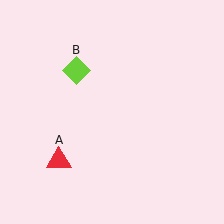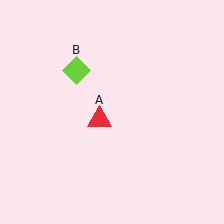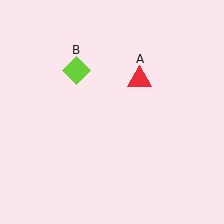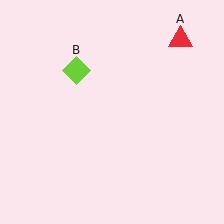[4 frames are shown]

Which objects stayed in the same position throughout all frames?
Lime diamond (object B) remained stationary.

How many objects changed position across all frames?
1 object changed position: red triangle (object A).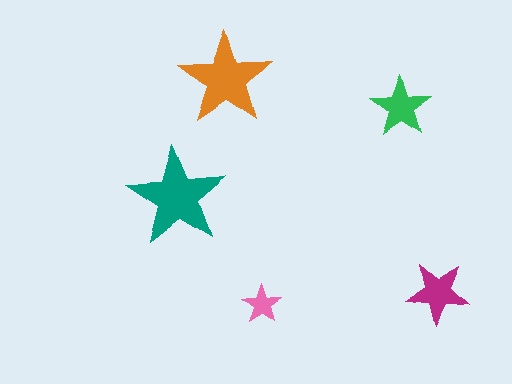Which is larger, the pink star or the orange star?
The orange one.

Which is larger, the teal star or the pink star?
The teal one.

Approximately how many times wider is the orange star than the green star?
About 1.5 times wider.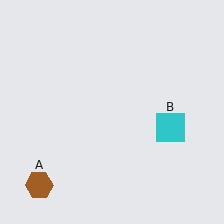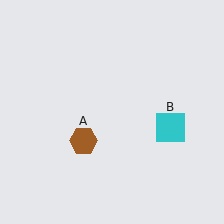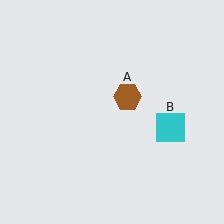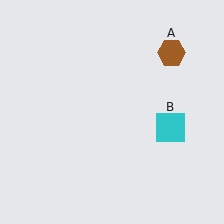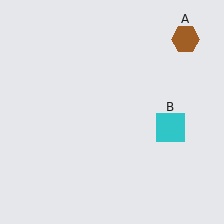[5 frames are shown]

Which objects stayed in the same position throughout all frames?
Cyan square (object B) remained stationary.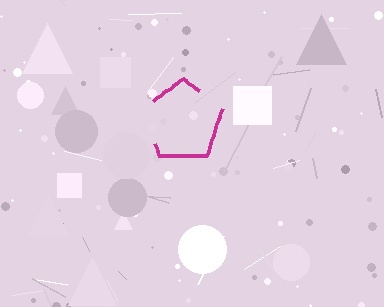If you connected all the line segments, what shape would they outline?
They would outline a pentagon.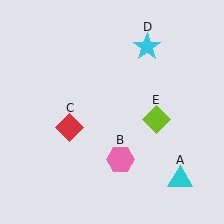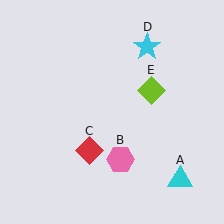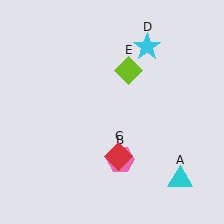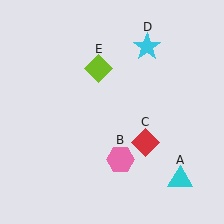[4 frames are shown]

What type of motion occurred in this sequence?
The red diamond (object C), lime diamond (object E) rotated counterclockwise around the center of the scene.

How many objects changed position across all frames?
2 objects changed position: red diamond (object C), lime diamond (object E).